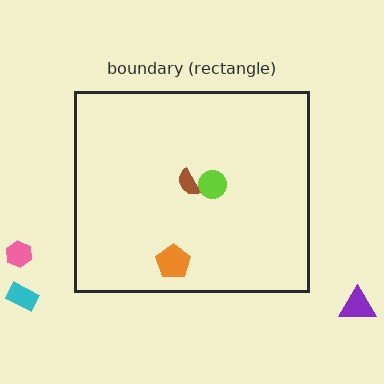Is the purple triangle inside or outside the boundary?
Outside.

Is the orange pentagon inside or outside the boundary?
Inside.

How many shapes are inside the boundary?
3 inside, 3 outside.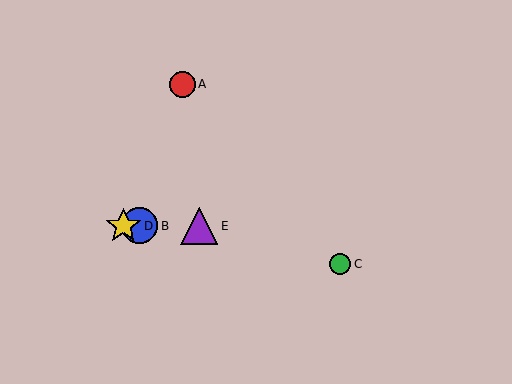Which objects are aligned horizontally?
Objects B, D, E are aligned horizontally.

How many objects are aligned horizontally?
3 objects (B, D, E) are aligned horizontally.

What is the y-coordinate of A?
Object A is at y≈84.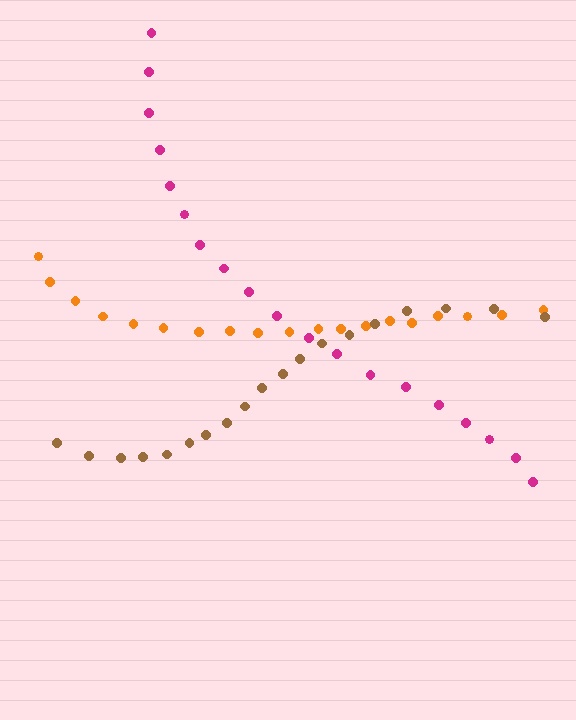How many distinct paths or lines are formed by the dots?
There are 3 distinct paths.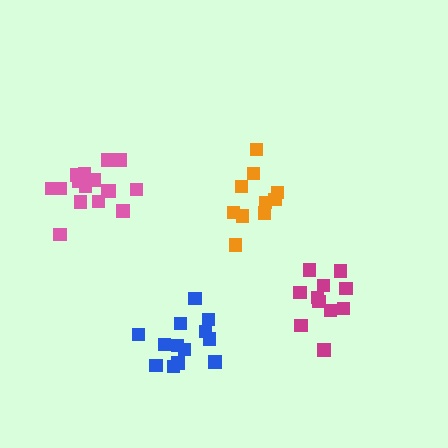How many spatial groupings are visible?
There are 4 spatial groupings.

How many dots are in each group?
Group 1: 11 dots, Group 2: 16 dots, Group 3: 10 dots, Group 4: 13 dots (50 total).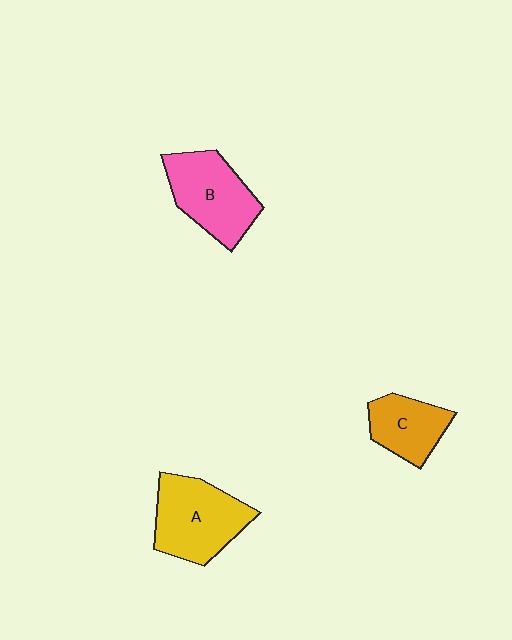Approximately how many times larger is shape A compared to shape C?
Approximately 1.5 times.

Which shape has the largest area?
Shape A (yellow).